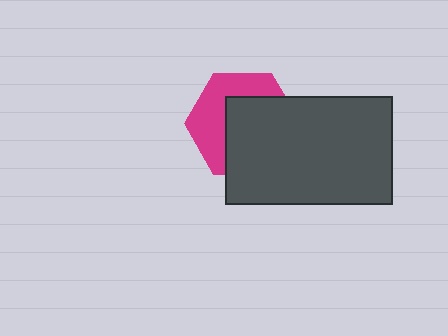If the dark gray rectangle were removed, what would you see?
You would see the complete magenta hexagon.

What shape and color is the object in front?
The object in front is a dark gray rectangle.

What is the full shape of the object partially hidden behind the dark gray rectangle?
The partially hidden object is a magenta hexagon.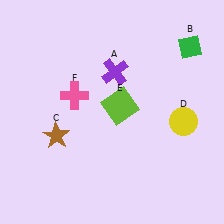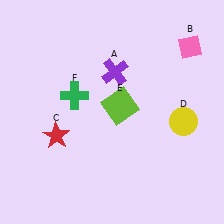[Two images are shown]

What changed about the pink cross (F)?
In Image 1, F is pink. In Image 2, it changed to green.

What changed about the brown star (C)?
In Image 1, C is brown. In Image 2, it changed to red.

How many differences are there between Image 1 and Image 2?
There are 3 differences between the two images.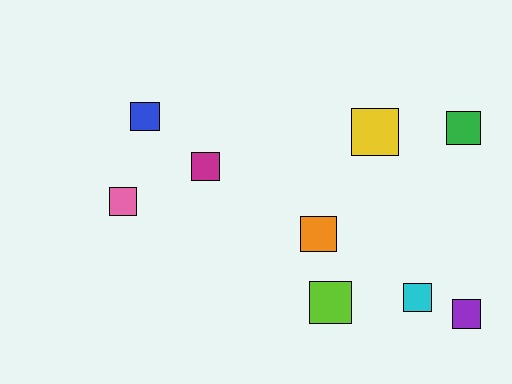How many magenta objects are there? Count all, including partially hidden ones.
There is 1 magenta object.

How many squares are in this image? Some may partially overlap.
There are 9 squares.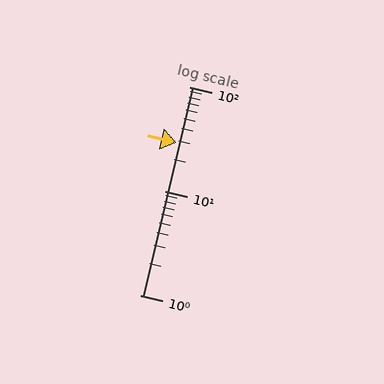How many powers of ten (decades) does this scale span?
The scale spans 2 decades, from 1 to 100.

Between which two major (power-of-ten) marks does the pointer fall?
The pointer is between 10 and 100.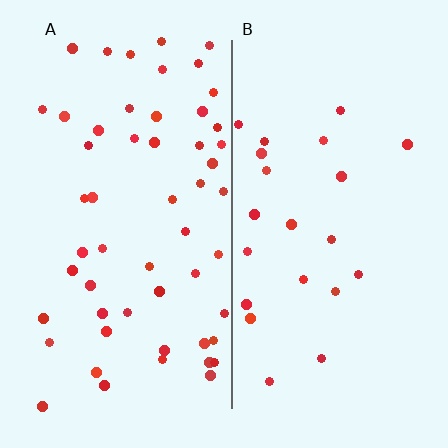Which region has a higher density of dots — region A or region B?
A (the left).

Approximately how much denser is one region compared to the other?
Approximately 2.5× — region A over region B.